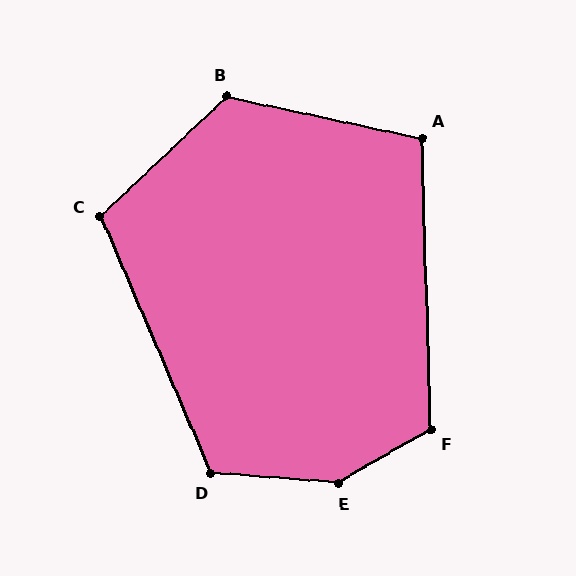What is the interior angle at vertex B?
Approximately 124 degrees (obtuse).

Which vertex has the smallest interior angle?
A, at approximately 104 degrees.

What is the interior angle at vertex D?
Approximately 117 degrees (obtuse).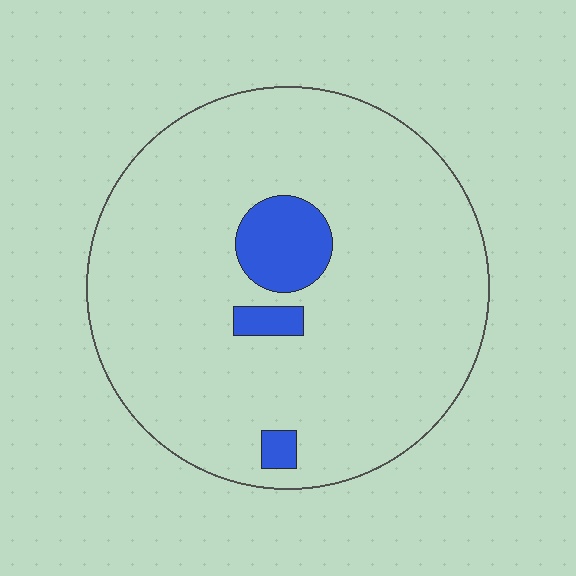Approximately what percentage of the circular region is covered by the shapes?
Approximately 10%.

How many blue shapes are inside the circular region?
3.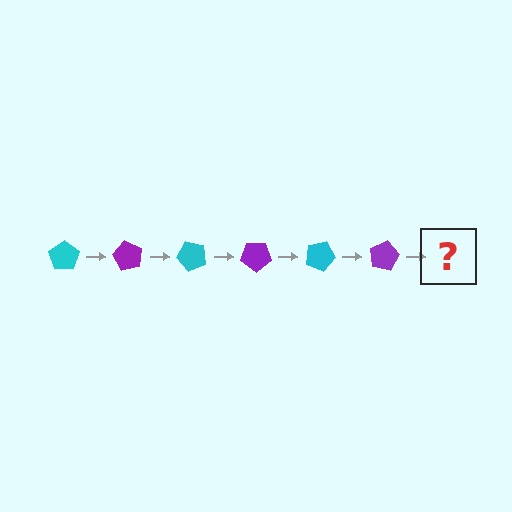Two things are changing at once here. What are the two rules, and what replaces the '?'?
The two rules are that it rotates 60 degrees each step and the color cycles through cyan and purple. The '?' should be a cyan pentagon, rotated 360 degrees from the start.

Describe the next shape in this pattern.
It should be a cyan pentagon, rotated 360 degrees from the start.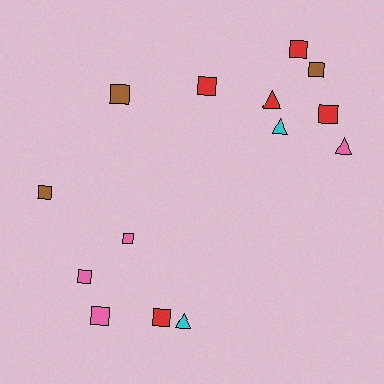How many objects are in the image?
There are 14 objects.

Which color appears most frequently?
Red, with 5 objects.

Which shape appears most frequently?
Square, with 10 objects.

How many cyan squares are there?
There are no cyan squares.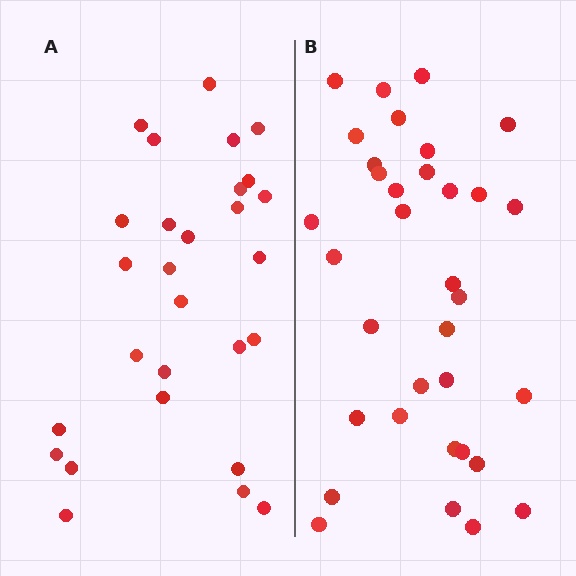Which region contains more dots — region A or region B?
Region B (the right region) has more dots.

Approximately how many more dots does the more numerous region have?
Region B has about 6 more dots than region A.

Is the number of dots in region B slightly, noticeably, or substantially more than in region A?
Region B has only slightly more — the two regions are fairly close. The ratio is roughly 1.2 to 1.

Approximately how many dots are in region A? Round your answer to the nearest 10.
About 30 dots. (The exact count is 28, which rounds to 30.)